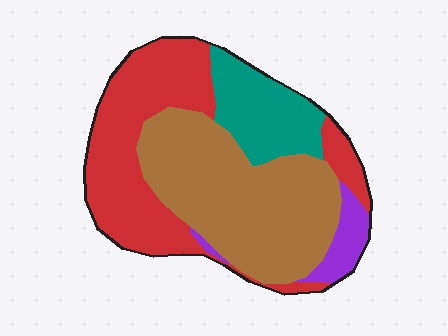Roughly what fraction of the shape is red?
Red covers around 35% of the shape.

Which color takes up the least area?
Purple, at roughly 5%.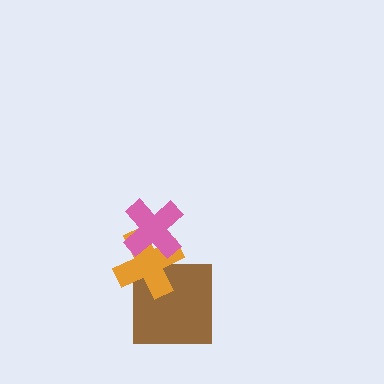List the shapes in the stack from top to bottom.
From top to bottom: the pink cross, the orange cross, the brown square.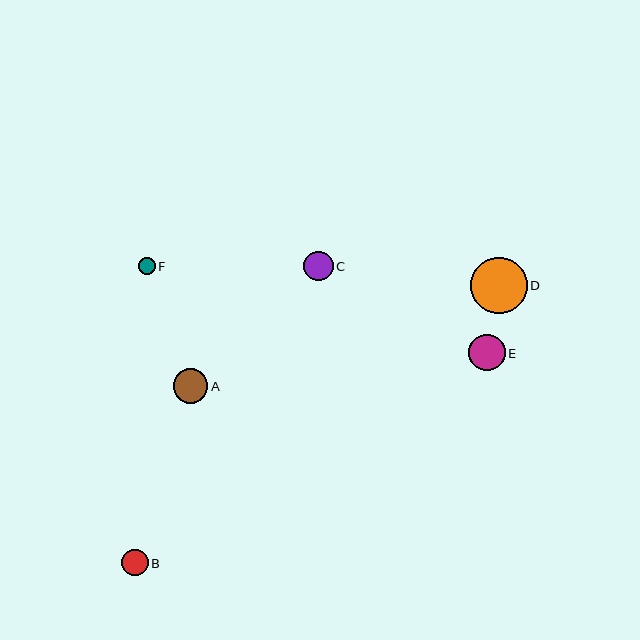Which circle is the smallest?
Circle F is the smallest with a size of approximately 16 pixels.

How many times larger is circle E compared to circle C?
Circle E is approximately 1.2 times the size of circle C.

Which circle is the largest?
Circle D is the largest with a size of approximately 57 pixels.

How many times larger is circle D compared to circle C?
Circle D is approximately 1.9 times the size of circle C.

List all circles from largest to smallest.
From largest to smallest: D, E, A, C, B, F.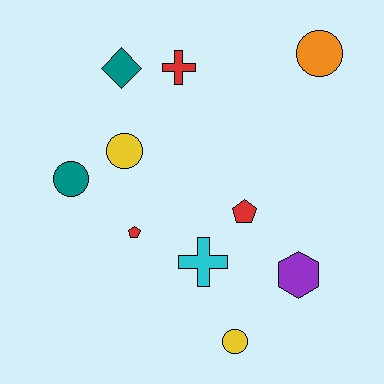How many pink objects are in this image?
There are no pink objects.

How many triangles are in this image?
There are no triangles.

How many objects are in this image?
There are 10 objects.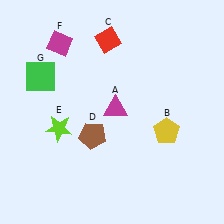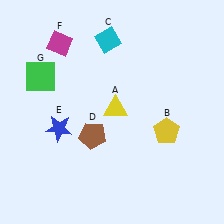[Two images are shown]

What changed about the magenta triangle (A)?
In Image 1, A is magenta. In Image 2, it changed to yellow.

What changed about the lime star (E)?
In Image 1, E is lime. In Image 2, it changed to blue.